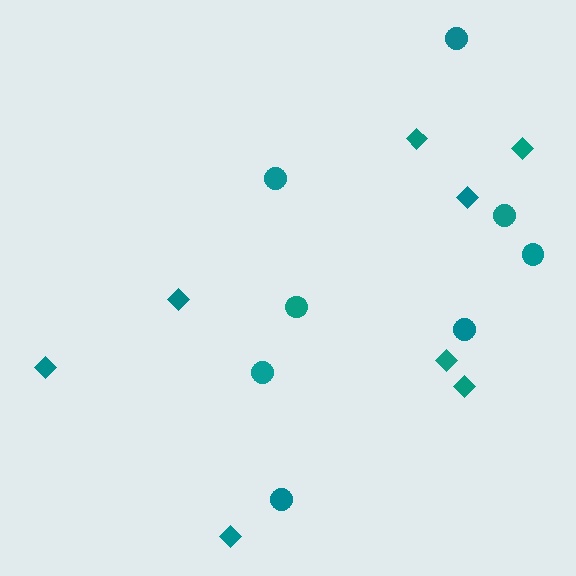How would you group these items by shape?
There are 2 groups: one group of diamonds (8) and one group of circles (8).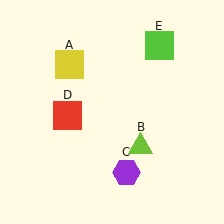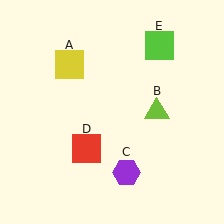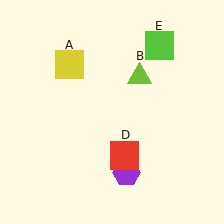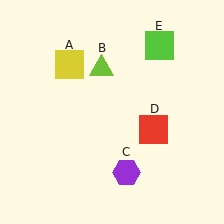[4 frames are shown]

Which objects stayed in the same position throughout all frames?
Yellow square (object A) and purple hexagon (object C) and lime square (object E) remained stationary.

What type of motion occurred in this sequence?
The lime triangle (object B), red square (object D) rotated counterclockwise around the center of the scene.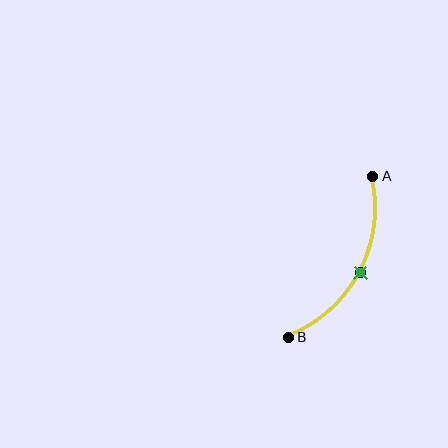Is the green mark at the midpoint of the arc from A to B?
Yes. The green mark lies on the arc at equal arc-length from both A and B — it is the arc midpoint.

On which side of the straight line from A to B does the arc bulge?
The arc bulges to the right of the straight line connecting A and B.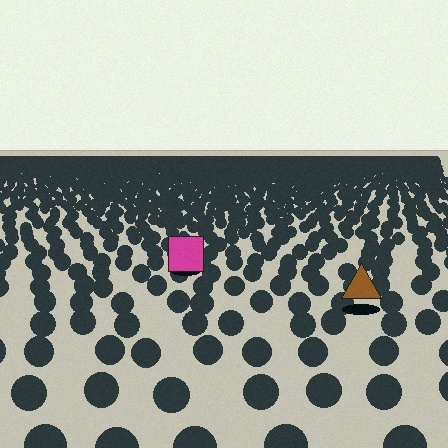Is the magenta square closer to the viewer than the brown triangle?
No. The brown triangle is closer — you can tell from the texture gradient: the ground texture is coarser near it.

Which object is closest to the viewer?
The brown triangle is closest. The texture marks near it are larger and more spread out.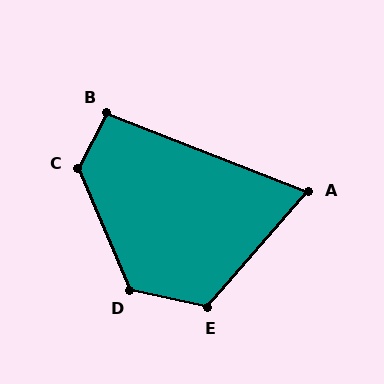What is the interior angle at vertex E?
Approximately 118 degrees (obtuse).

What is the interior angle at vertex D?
Approximately 125 degrees (obtuse).